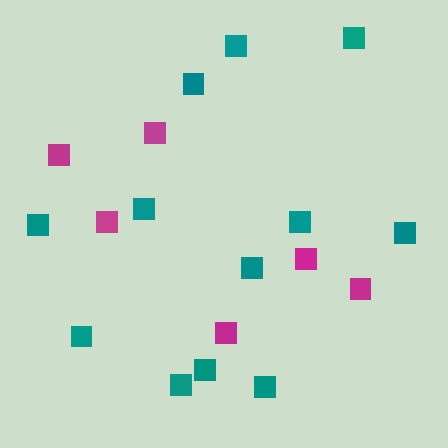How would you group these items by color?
There are 2 groups: one group of teal squares (12) and one group of magenta squares (6).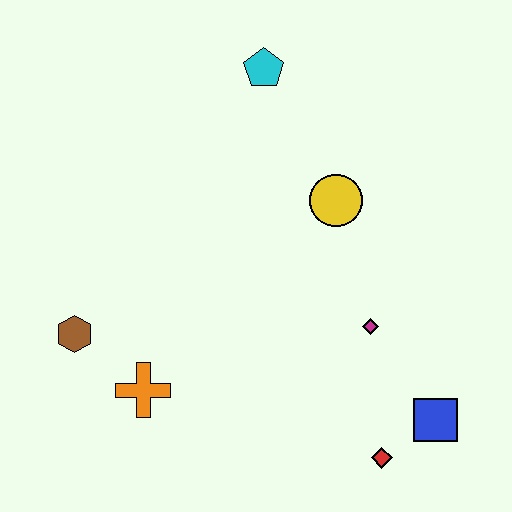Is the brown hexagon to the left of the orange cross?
Yes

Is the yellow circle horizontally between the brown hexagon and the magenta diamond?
Yes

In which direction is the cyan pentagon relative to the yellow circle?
The cyan pentagon is above the yellow circle.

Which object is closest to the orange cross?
The brown hexagon is closest to the orange cross.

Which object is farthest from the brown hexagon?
The blue square is farthest from the brown hexagon.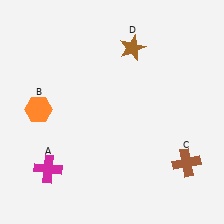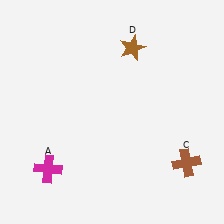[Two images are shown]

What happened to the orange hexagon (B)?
The orange hexagon (B) was removed in Image 2. It was in the top-left area of Image 1.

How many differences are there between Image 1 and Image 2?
There is 1 difference between the two images.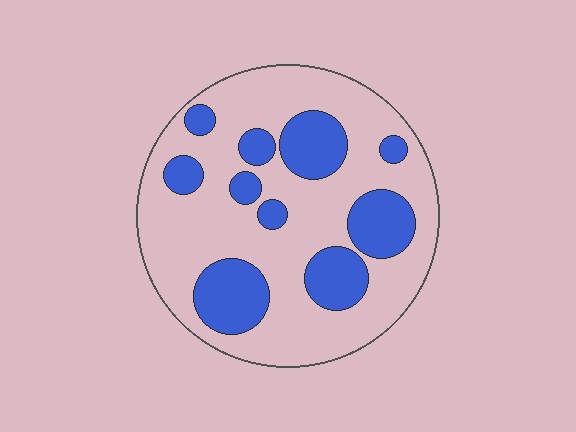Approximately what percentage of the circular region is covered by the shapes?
Approximately 30%.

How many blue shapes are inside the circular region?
10.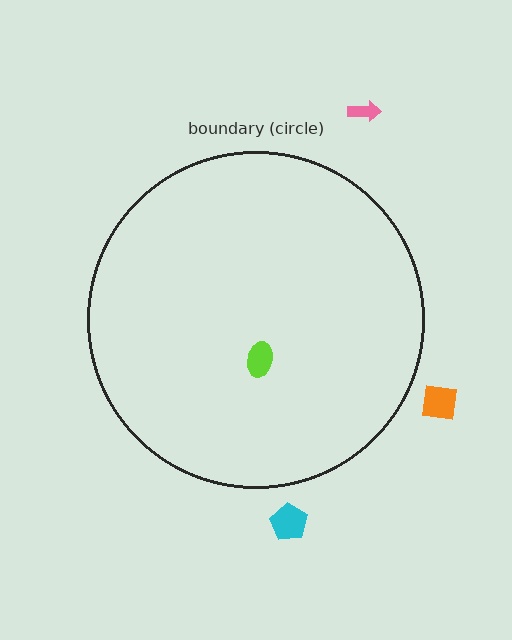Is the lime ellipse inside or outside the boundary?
Inside.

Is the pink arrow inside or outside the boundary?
Outside.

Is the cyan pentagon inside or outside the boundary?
Outside.